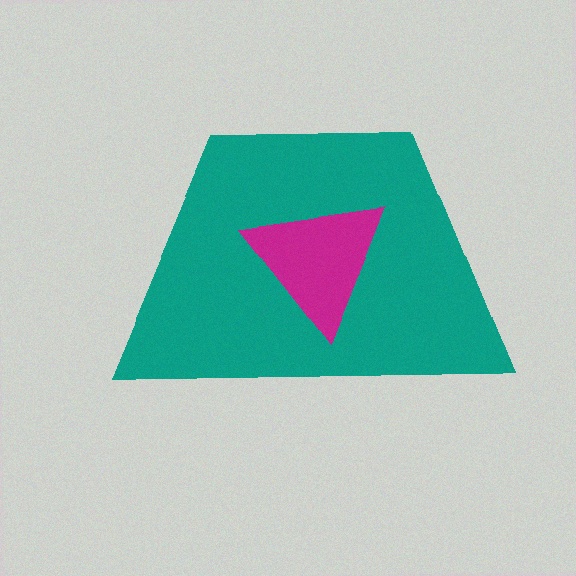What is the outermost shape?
The teal trapezoid.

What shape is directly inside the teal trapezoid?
The magenta triangle.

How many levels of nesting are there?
2.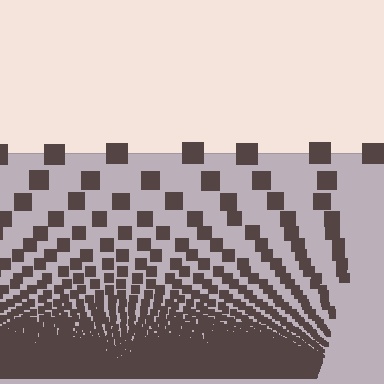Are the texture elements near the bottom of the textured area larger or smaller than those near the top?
Smaller. The gradient is inverted — elements near the bottom are smaller and denser.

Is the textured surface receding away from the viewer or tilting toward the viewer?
The surface appears to tilt toward the viewer. Texture elements get larger and sparser toward the top.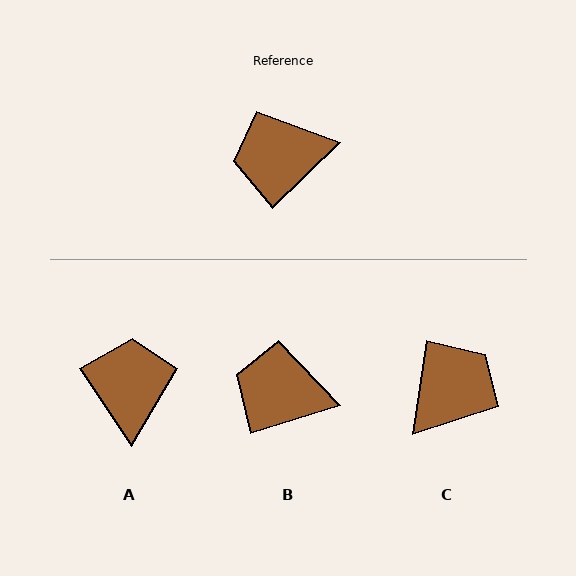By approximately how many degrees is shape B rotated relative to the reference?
Approximately 26 degrees clockwise.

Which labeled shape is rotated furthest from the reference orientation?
C, about 142 degrees away.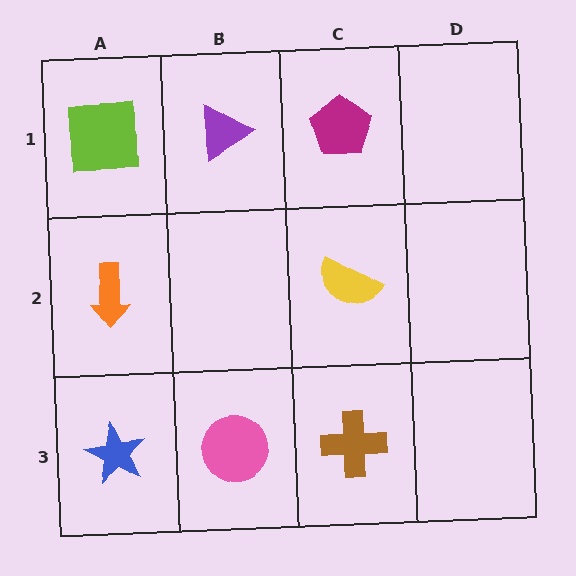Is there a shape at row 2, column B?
No, that cell is empty.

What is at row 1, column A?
A lime square.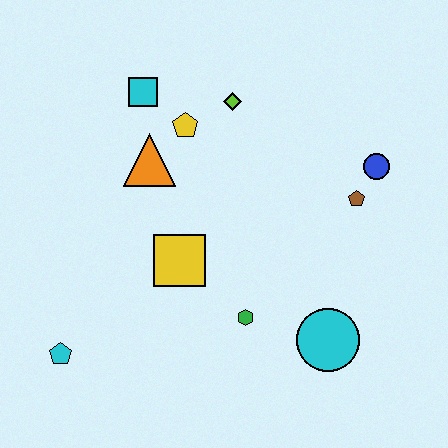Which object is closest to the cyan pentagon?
The yellow square is closest to the cyan pentagon.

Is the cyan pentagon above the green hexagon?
No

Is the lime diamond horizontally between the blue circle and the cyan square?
Yes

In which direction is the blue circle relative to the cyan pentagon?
The blue circle is to the right of the cyan pentagon.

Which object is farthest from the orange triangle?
The cyan circle is farthest from the orange triangle.